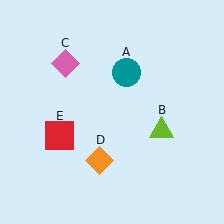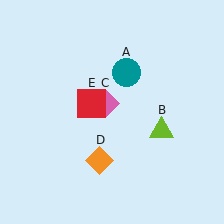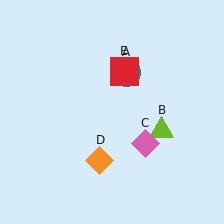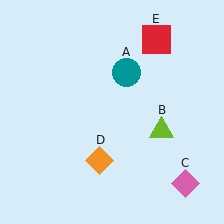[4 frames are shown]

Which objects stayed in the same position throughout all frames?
Teal circle (object A) and lime triangle (object B) and orange diamond (object D) remained stationary.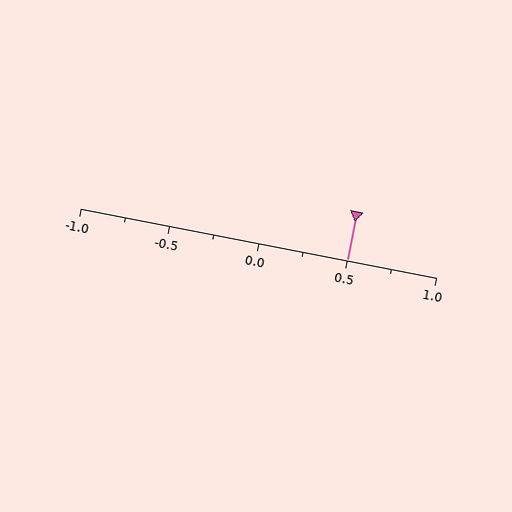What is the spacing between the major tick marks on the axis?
The major ticks are spaced 0.5 apart.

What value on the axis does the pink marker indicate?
The marker indicates approximately 0.5.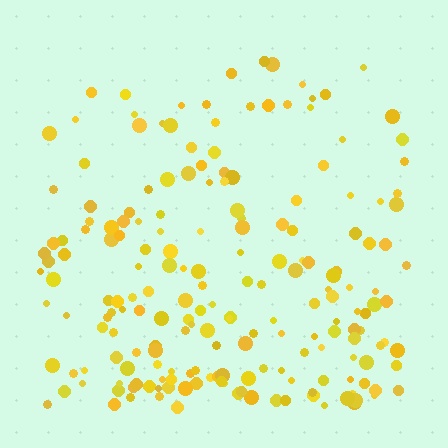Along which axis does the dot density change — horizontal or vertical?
Vertical.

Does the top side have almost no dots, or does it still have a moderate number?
Still a moderate number, just noticeably fewer than the bottom.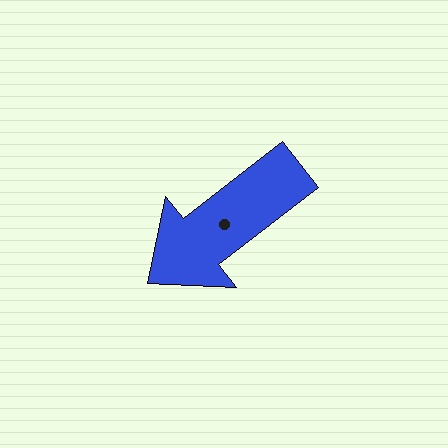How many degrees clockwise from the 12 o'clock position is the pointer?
Approximately 232 degrees.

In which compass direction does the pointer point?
Southwest.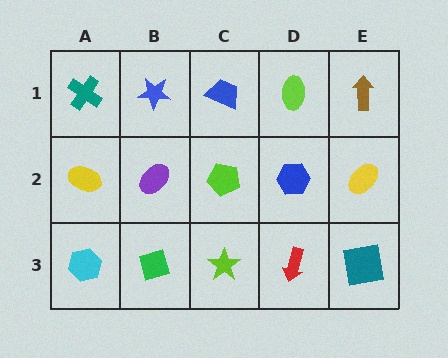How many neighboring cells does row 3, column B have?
3.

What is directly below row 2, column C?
A lime star.